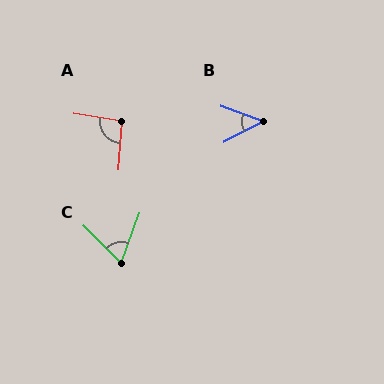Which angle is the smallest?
B, at approximately 48 degrees.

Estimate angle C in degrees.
Approximately 65 degrees.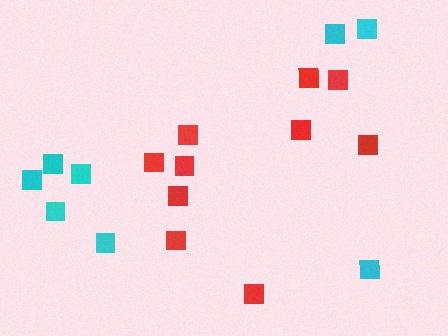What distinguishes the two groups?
There are 2 groups: one group of red squares (10) and one group of cyan squares (8).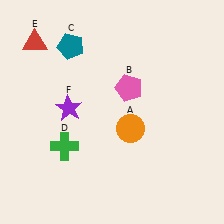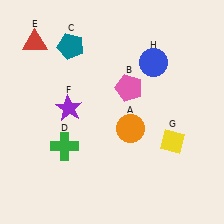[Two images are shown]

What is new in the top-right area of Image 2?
A blue circle (H) was added in the top-right area of Image 2.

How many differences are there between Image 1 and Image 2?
There are 2 differences between the two images.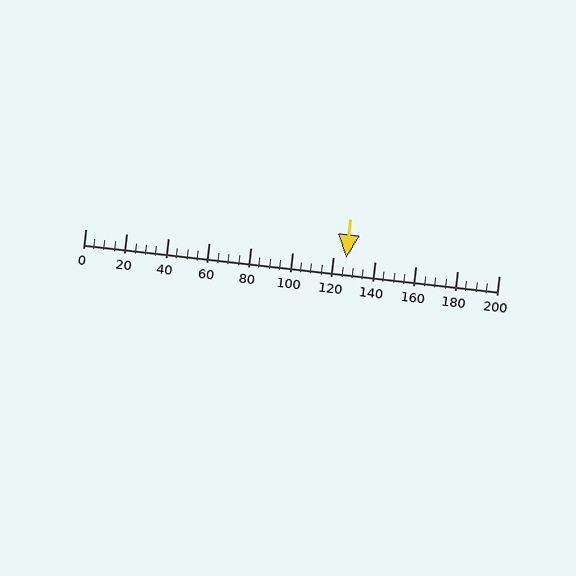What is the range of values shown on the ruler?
The ruler shows values from 0 to 200.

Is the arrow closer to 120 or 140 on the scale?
The arrow is closer to 120.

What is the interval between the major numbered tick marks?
The major tick marks are spaced 20 units apart.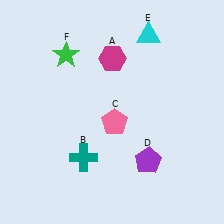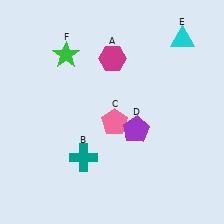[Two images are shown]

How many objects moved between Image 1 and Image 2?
2 objects moved between the two images.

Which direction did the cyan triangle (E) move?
The cyan triangle (E) moved right.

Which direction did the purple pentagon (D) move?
The purple pentagon (D) moved up.